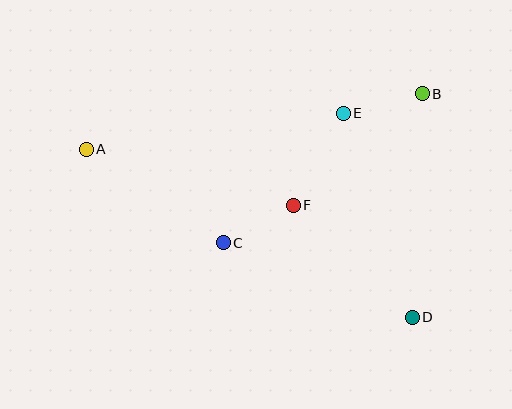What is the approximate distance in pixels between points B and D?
The distance between B and D is approximately 223 pixels.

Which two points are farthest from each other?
Points A and D are farthest from each other.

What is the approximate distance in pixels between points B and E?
The distance between B and E is approximately 81 pixels.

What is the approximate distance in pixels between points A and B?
The distance between A and B is approximately 340 pixels.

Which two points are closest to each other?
Points C and F are closest to each other.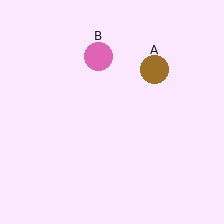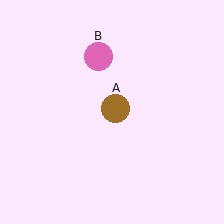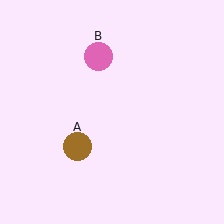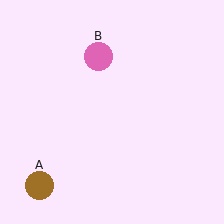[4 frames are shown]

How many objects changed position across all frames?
1 object changed position: brown circle (object A).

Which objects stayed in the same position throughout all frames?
Pink circle (object B) remained stationary.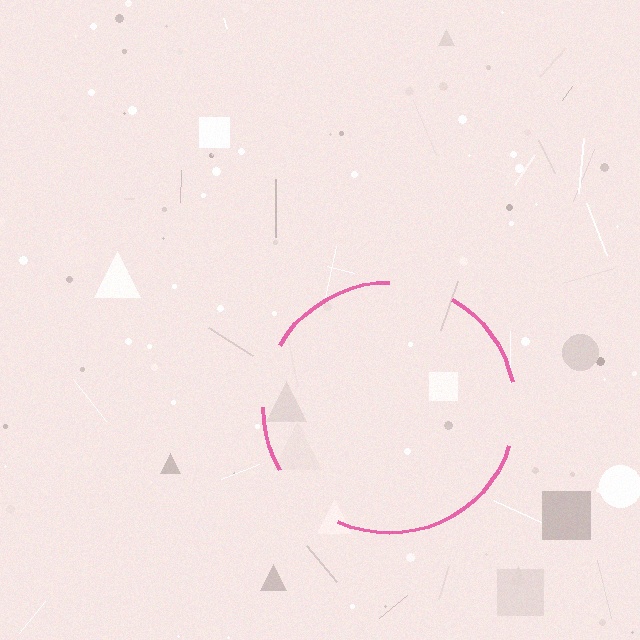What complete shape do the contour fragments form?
The contour fragments form a circle.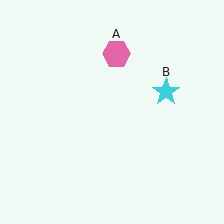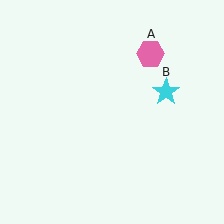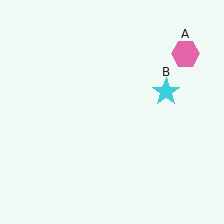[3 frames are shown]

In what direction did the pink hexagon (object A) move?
The pink hexagon (object A) moved right.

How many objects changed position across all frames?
1 object changed position: pink hexagon (object A).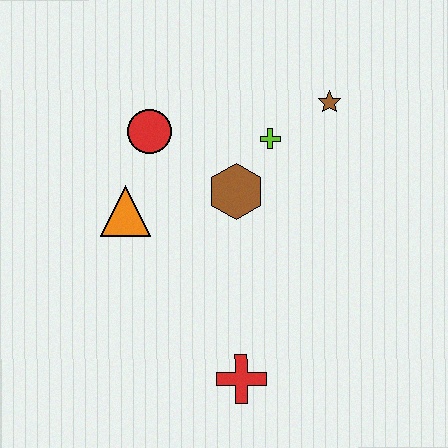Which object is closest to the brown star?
The lime cross is closest to the brown star.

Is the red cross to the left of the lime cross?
Yes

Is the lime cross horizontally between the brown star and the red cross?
Yes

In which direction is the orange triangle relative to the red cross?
The orange triangle is above the red cross.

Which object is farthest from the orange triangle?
The brown star is farthest from the orange triangle.